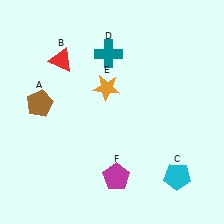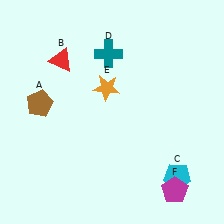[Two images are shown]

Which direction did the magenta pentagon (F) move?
The magenta pentagon (F) moved right.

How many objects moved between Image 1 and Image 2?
1 object moved between the two images.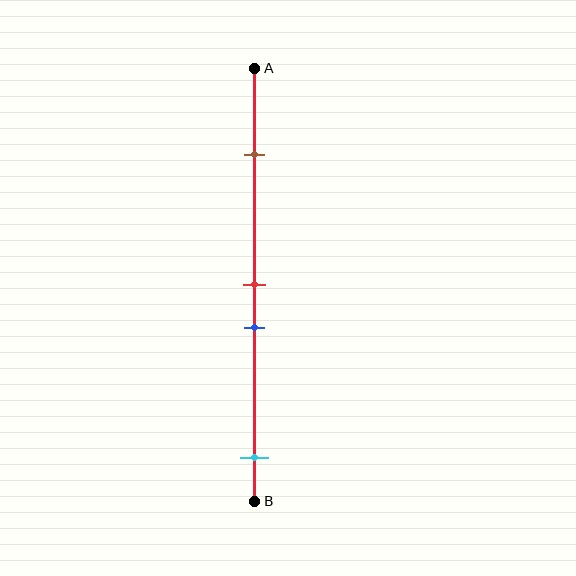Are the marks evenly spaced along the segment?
No, the marks are not evenly spaced.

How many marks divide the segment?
There are 4 marks dividing the segment.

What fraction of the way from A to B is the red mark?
The red mark is approximately 50% (0.5) of the way from A to B.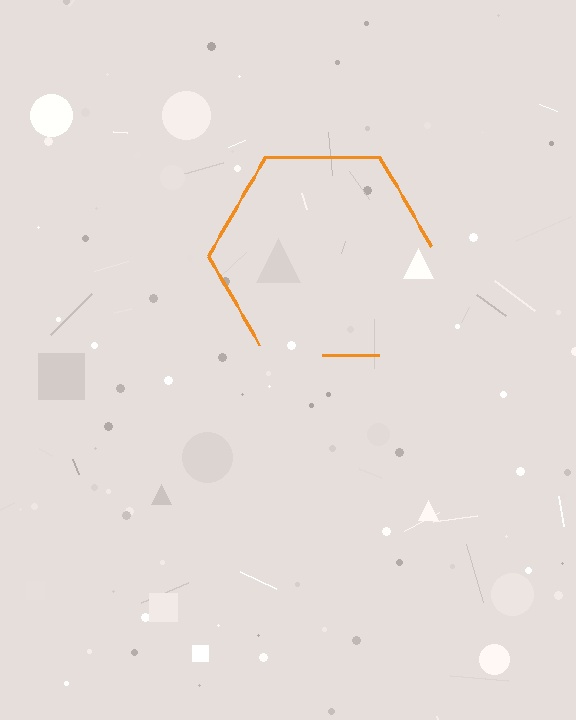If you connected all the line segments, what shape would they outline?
They would outline a hexagon.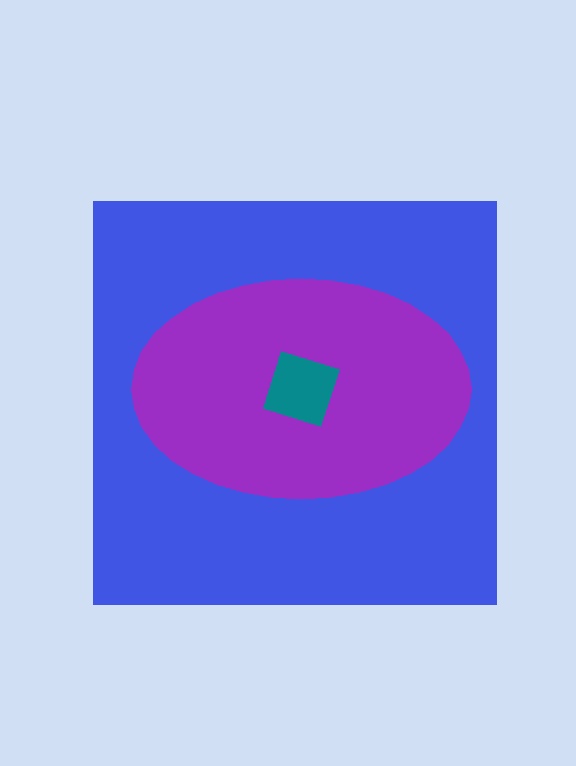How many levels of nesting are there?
3.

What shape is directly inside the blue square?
The purple ellipse.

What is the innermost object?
The teal diamond.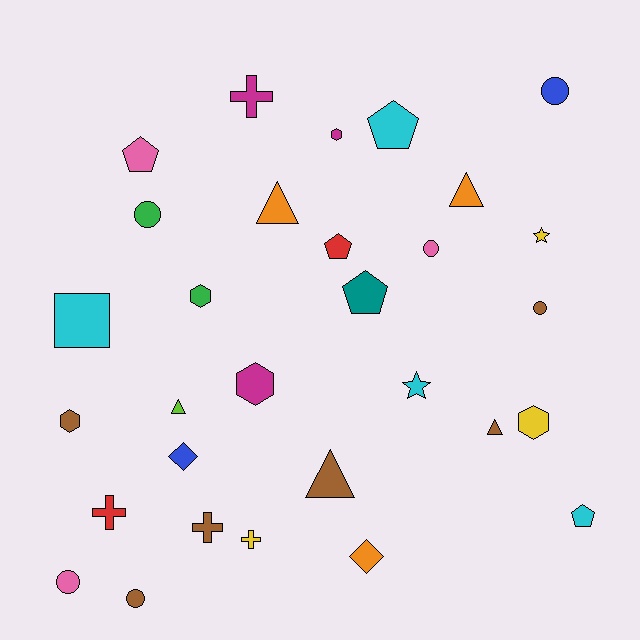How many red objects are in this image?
There are 2 red objects.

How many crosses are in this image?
There are 4 crosses.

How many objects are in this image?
There are 30 objects.